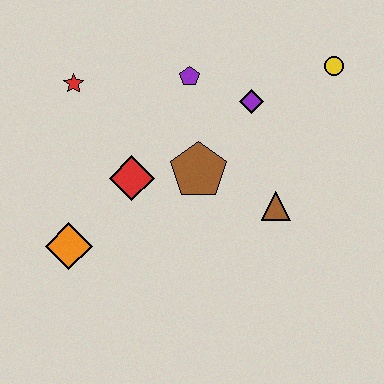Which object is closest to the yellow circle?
The purple diamond is closest to the yellow circle.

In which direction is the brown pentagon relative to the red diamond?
The brown pentagon is to the right of the red diamond.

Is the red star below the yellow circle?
Yes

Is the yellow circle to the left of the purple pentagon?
No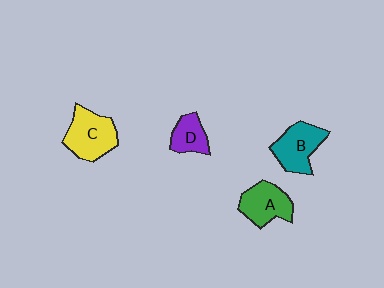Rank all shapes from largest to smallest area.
From largest to smallest: C (yellow), B (teal), A (green), D (purple).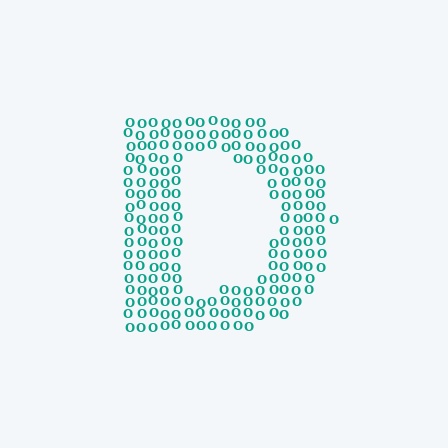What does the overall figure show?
The overall figure shows the letter D.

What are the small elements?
The small elements are letter O's.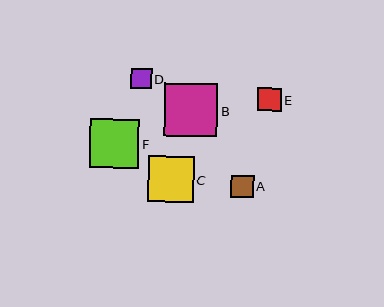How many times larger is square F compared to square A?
Square F is approximately 2.2 times the size of square A.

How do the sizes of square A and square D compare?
Square A and square D are approximately the same size.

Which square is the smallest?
Square D is the smallest with a size of approximately 20 pixels.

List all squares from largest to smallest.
From largest to smallest: B, F, C, E, A, D.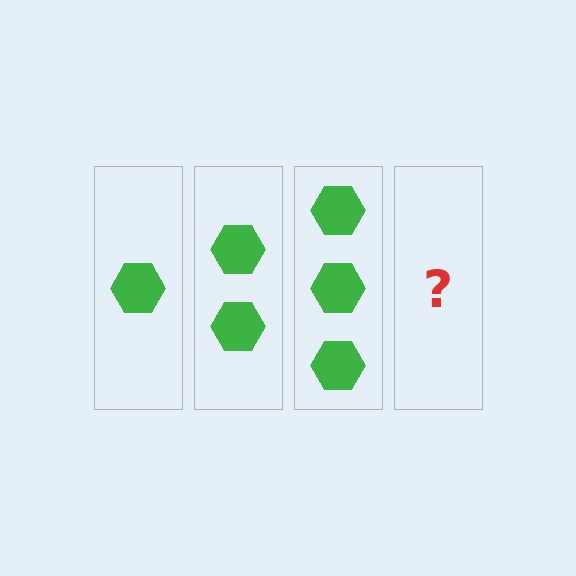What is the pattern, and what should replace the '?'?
The pattern is that each step adds one more hexagon. The '?' should be 4 hexagons.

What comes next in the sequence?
The next element should be 4 hexagons.